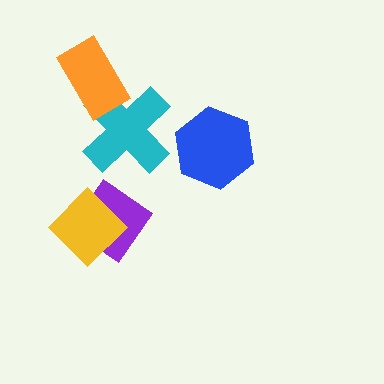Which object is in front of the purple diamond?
The yellow diamond is in front of the purple diamond.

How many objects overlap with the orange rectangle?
1 object overlaps with the orange rectangle.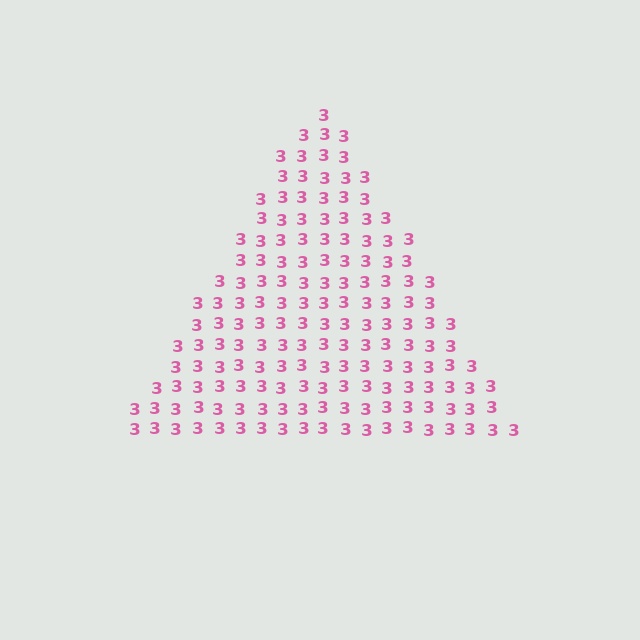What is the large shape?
The large shape is a triangle.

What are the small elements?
The small elements are digit 3's.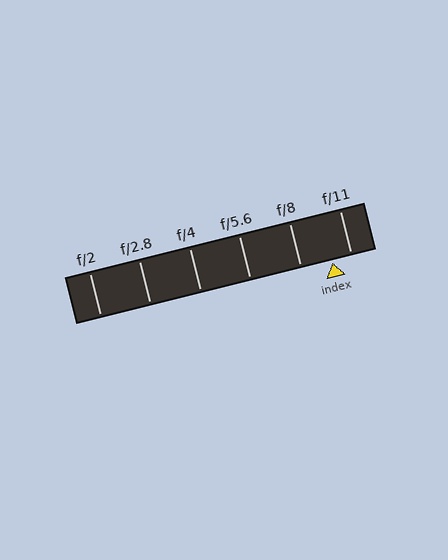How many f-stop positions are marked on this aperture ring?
There are 6 f-stop positions marked.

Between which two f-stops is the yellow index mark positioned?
The index mark is between f/8 and f/11.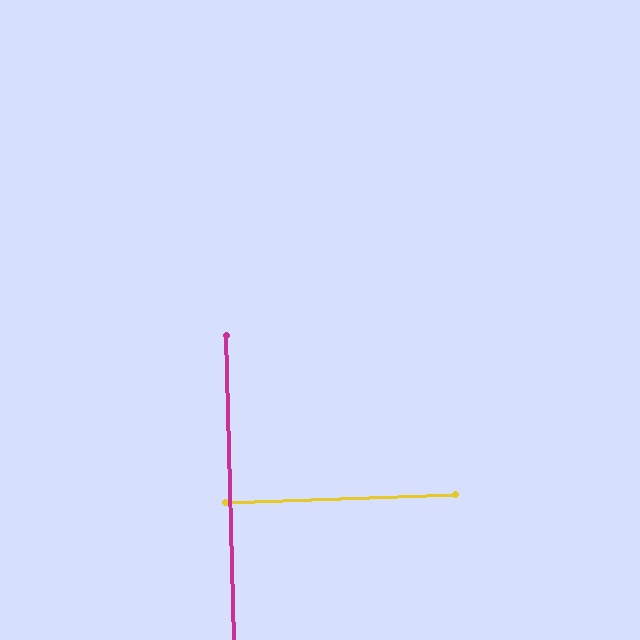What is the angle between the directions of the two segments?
Approximately 90 degrees.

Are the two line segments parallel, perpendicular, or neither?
Perpendicular — they meet at approximately 90°.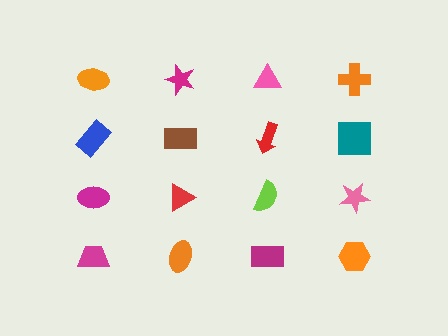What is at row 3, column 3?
A lime semicircle.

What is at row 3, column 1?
A magenta ellipse.